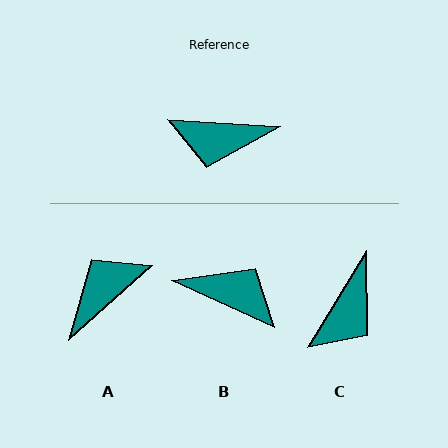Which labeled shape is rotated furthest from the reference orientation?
B, about 159 degrees away.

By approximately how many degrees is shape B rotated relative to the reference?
Approximately 159 degrees counter-clockwise.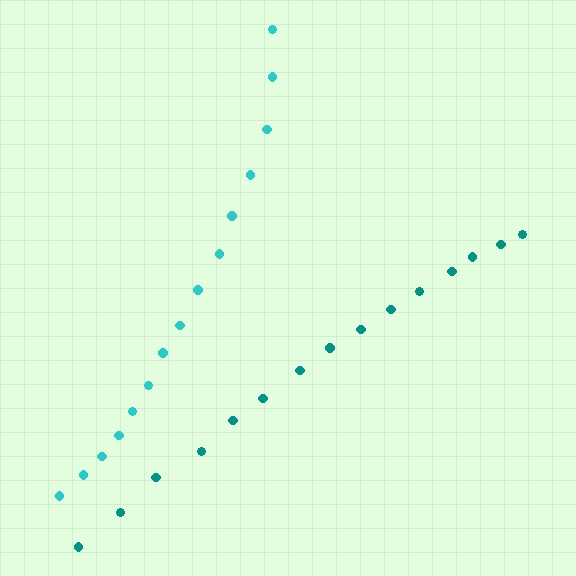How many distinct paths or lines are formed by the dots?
There are 2 distinct paths.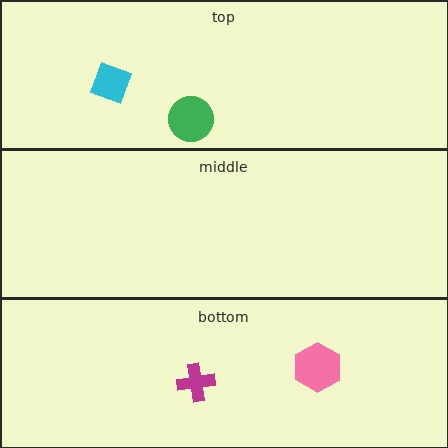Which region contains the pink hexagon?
The bottom region.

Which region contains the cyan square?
The top region.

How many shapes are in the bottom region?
2.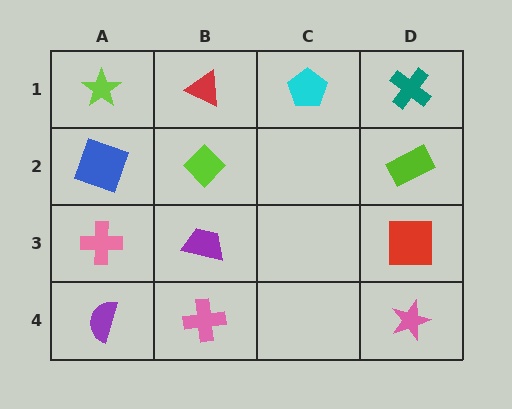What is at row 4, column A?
A purple semicircle.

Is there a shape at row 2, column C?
No, that cell is empty.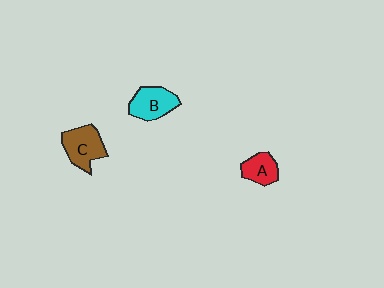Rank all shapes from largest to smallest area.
From largest to smallest: C (brown), B (cyan), A (red).